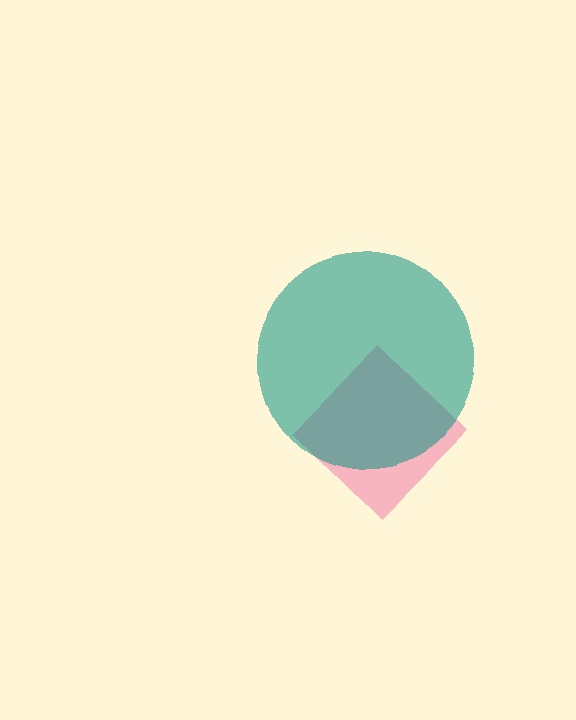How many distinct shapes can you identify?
There are 2 distinct shapes: a pink diamond, a teal circle.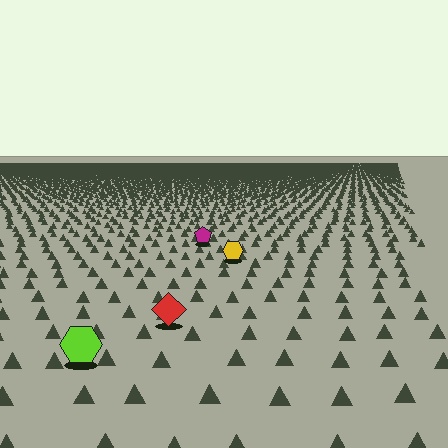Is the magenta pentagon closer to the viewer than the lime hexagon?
No. The lime hexagon is closer — you can tell from the texture gradient: the ground texture is coarser near it.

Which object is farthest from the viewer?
The magenta pentagon is farthest from the viewer. It appears smaller and the ground texture around it is denser.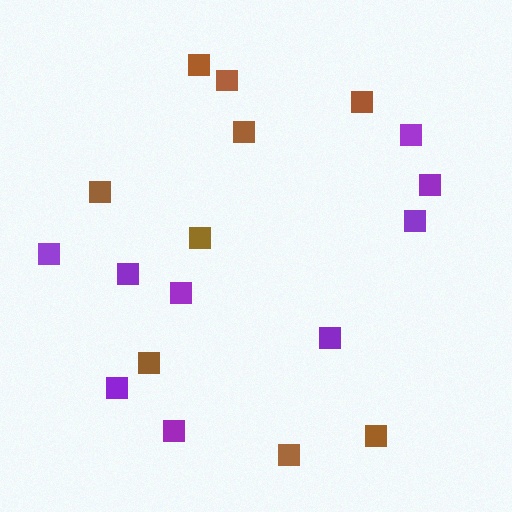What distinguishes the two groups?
There are 2 groups: one group of brown squares (9) and one group of purple squares (9).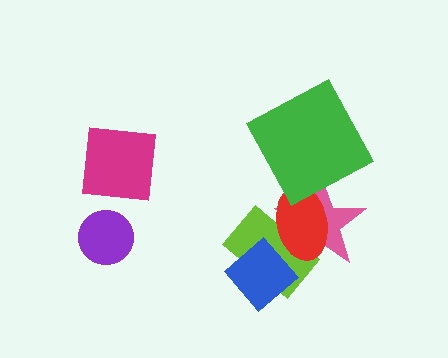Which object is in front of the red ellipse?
The blue diamond is in front of the red ellipse.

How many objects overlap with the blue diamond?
2 objects overlap with the blue diamond.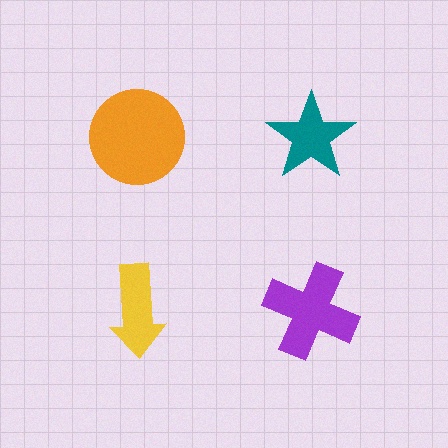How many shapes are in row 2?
2 shapes.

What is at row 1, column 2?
A teal star.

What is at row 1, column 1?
An orange circle.